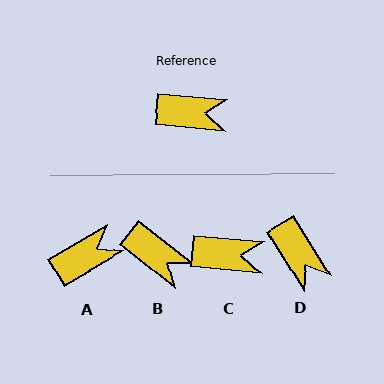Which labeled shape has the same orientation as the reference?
C.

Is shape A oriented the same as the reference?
No, it is off by about 36 degrees.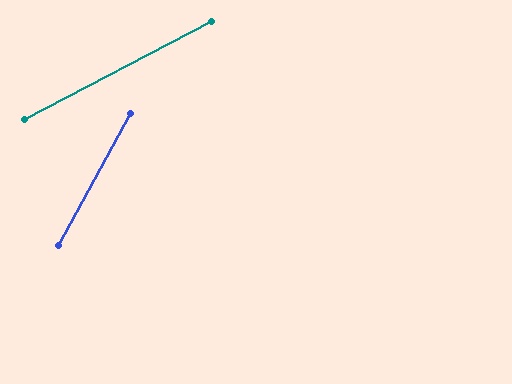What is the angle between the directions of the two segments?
Approximately 34 degrees.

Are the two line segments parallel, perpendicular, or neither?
Neither parallel nor perpendicular — they differ by about 34°.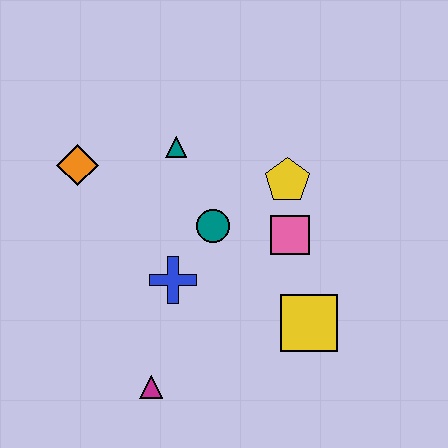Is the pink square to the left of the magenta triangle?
No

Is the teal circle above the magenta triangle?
Yes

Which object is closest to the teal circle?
The blue cross is closest to the teal circle.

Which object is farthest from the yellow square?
The orange diamond is farthest from the yellow square.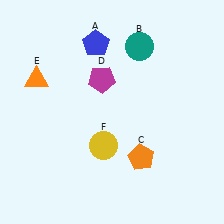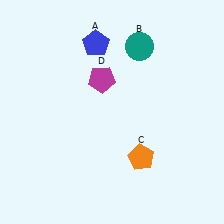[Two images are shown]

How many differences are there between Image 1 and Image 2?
There are 2 differences between the two images.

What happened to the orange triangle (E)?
The orange triangle (E) was removed in Image 2. It was in the top-left area of Image 1.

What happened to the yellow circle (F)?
The yellow circle (F) was removed in Image 2. It was in the bottom-left area of Image 1.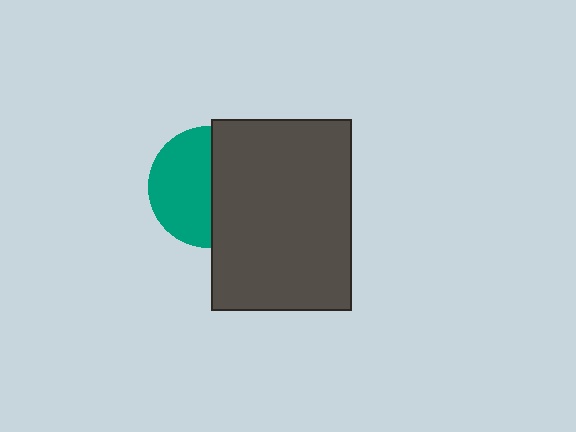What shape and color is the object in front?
The object in front is a dark gray rectangle.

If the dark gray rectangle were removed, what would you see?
You would see the complete teal circle.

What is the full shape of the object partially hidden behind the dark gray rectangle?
The partially hidden object is a teal circle.